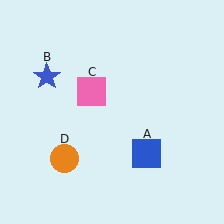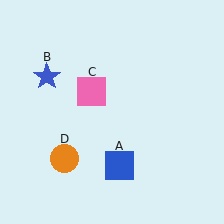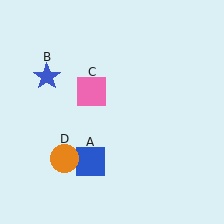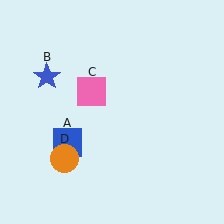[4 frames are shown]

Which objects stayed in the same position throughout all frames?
Blue star (object B) and pink square (object C) and orange circle (object D) remained stationary.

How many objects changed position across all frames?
1 object changed position: blue square (object A).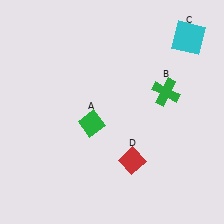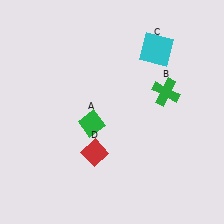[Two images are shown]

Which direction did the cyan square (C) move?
The cyan square (C) moved left.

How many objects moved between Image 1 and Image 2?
2 objects moved between the two images.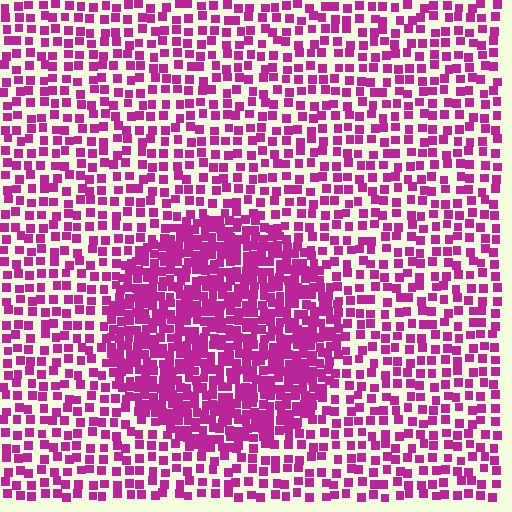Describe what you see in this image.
The image contains small magenta elements arranged at two different densities. A circle-shaped region is visible where the elements are more densely packed than the surrounding area.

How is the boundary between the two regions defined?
The boundary is defined by a change in element density (approximately 2.1x ratio). All elements are the same color, size, and shape.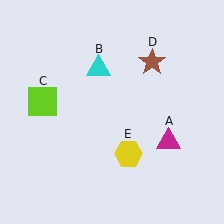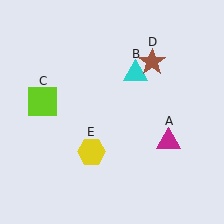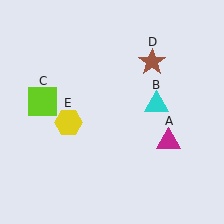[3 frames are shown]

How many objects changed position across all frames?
2 objects changed position: cyan triangle (object B), yellow hexagon (object E).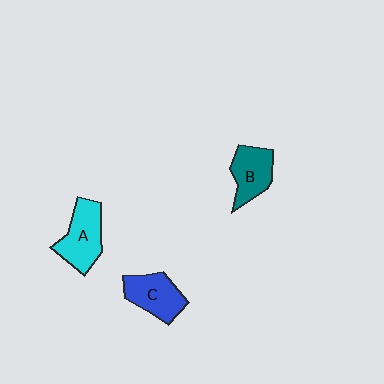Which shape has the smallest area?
Shape B (teal).